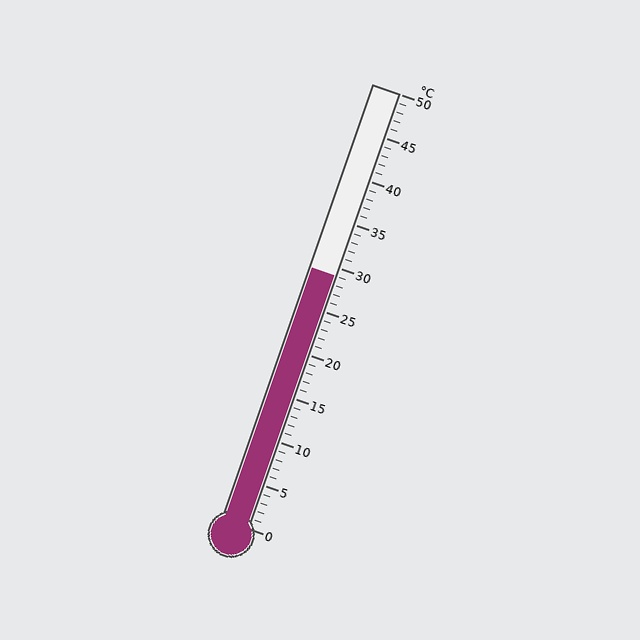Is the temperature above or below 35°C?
The temperature is below 35°C.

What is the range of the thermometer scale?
The thermometer scale ranges from 0°C to 50°C.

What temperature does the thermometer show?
The thermometer shows approximately 29°C.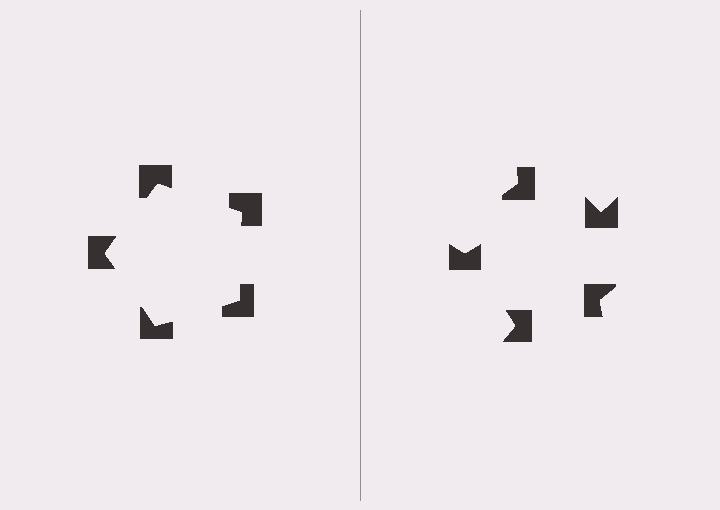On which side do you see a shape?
An illusory pentagon appears on the left side. On the right side the wedge cuts are rotated, so no coherent shape forms.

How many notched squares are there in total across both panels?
10 — 5 on each side.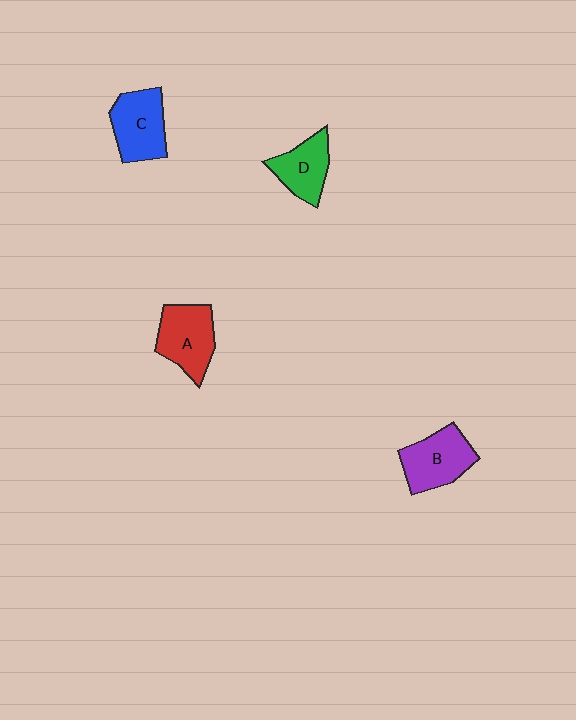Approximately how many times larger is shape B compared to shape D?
Approximately 1.2 times.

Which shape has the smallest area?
Shape D (green).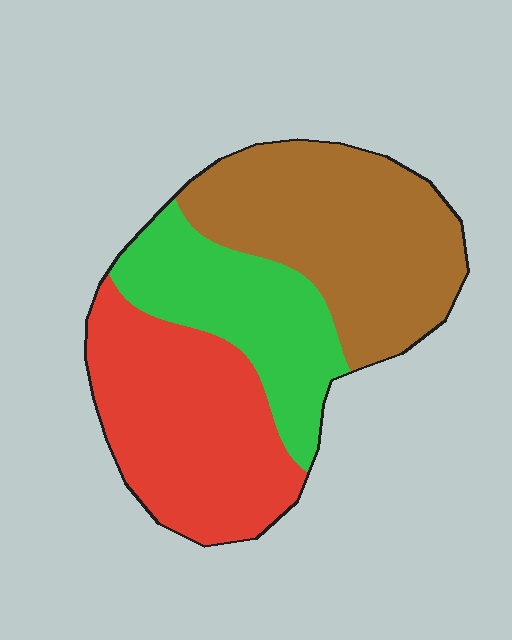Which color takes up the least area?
Green, at roughly 25%.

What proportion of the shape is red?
Red takes up about three eighths (3/8) of the shape.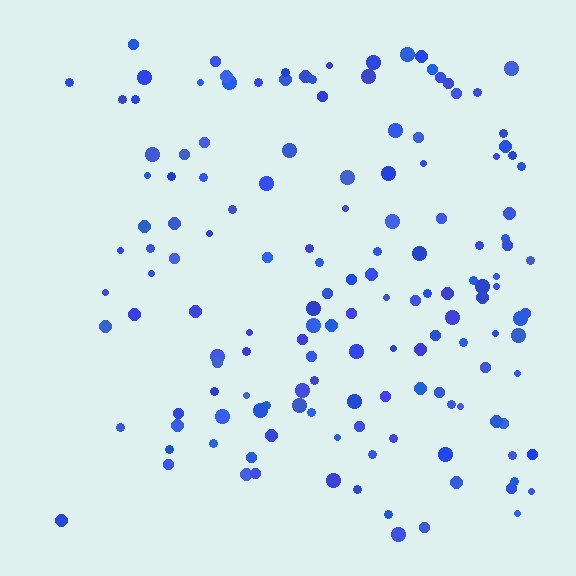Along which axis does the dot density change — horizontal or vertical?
Horizontal.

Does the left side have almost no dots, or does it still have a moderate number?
Still a moderate number, just noticeably fewer than the right.